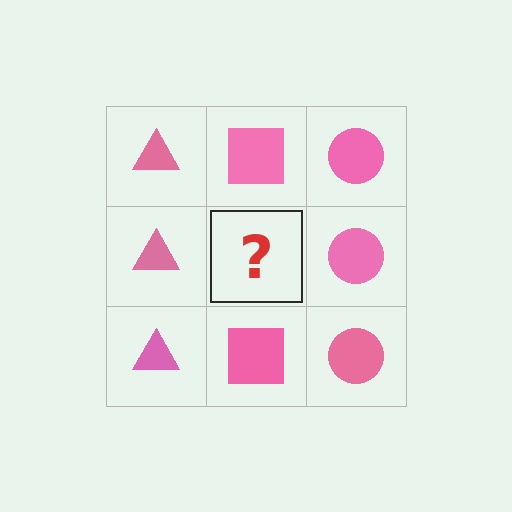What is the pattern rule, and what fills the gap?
The rule is that each column has a consistent shape. The gap should be filled with a pink square.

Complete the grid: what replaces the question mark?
The question mark should be replaced with a pink square.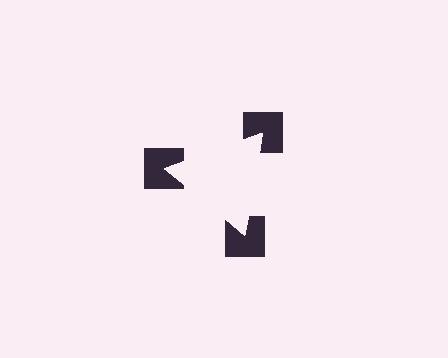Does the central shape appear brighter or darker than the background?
It typically appears slightly brighter than the background, even though no actual brightness change is drawn.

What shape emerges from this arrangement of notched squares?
An illusory triangle — its edges are inferred from the aligned wedge cuts in the notched squares, not physically drawn.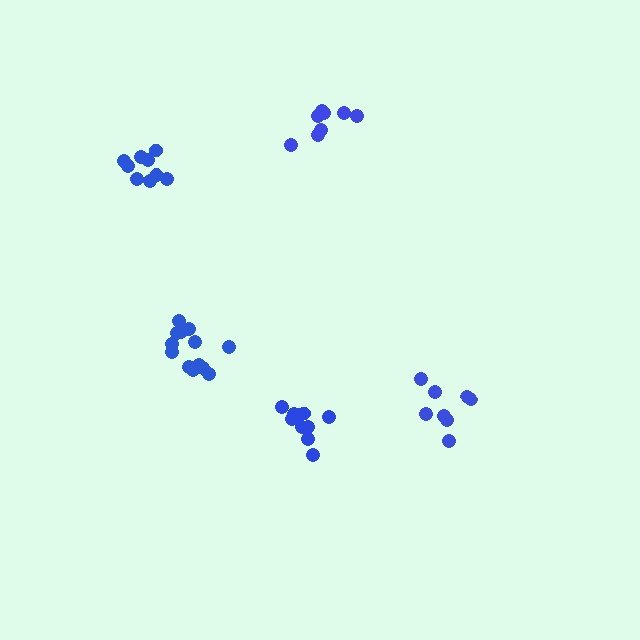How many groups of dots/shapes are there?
There are 5 groups.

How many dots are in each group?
Group 1: 9 dots, Group 2: 8 dots, Group 3: 8 dots, Group 4: 10 dots, Group 5: 14 dots (49 total).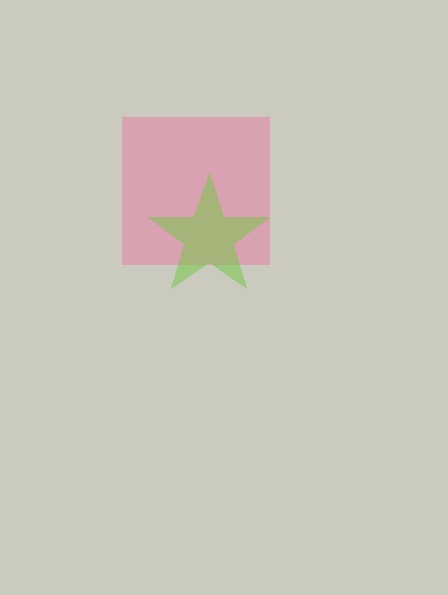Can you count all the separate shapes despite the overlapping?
Yes, there are 2 separate shapes.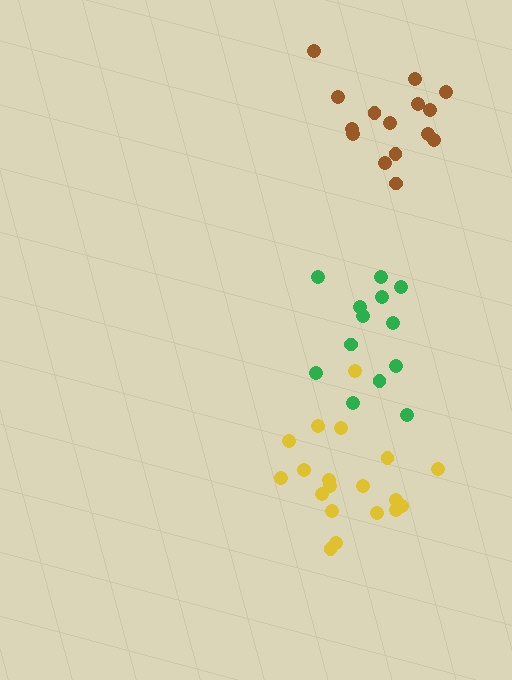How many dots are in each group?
Group 1: 13 dots, Group 2: 19 dots, Group 3: 15 dots (47 total).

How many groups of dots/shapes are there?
There are 3 groups.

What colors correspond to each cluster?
The clusters are colored: green, yellow, brown.